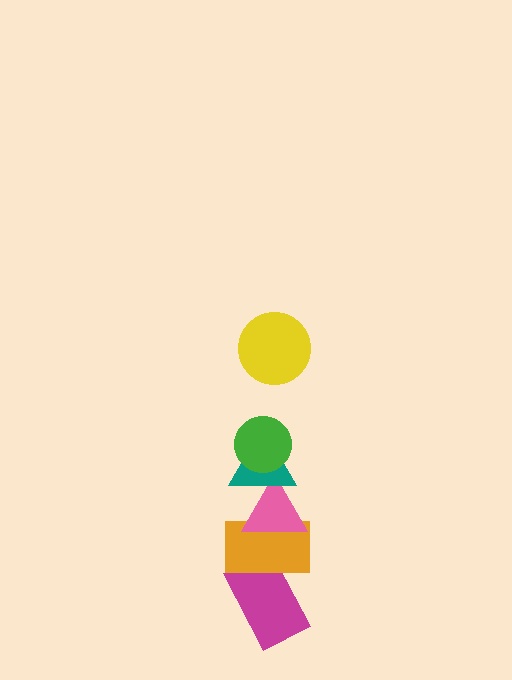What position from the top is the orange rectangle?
The orange rectangle is 5th from the top.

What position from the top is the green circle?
The green circle is 2nd from the top.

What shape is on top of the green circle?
The yellow circle is on top of the green circle.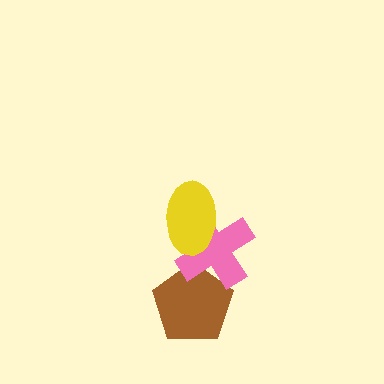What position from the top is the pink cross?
The pink cross is 2nd from the top.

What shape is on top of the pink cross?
The yellow ellipse is on top of the pink cross.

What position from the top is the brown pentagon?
The brown pentagon is 3rd from the top.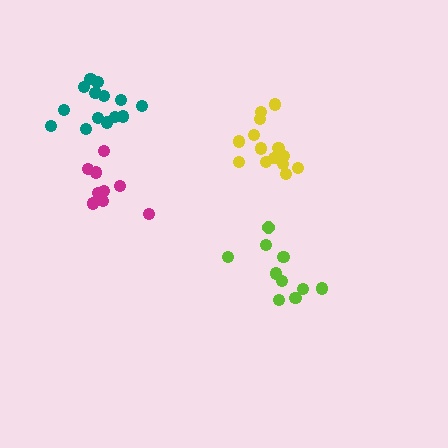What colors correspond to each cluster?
The clusters are colored: lime, teal, yellow, magenta.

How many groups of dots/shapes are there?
There are 4 groups.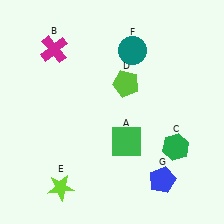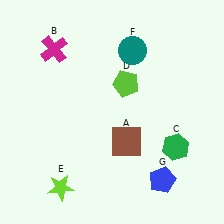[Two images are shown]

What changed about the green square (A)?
In Image 1, A is green. In Image 2, it changed to brown.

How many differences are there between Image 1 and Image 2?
There is 1 difference between the two images.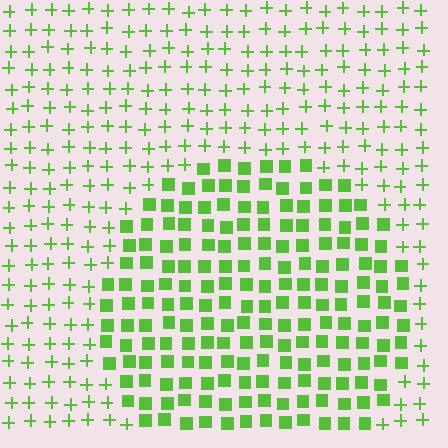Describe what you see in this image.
The image is filled with small lime elements arranged in a uniform grid. A circle-shaped region contains squares, while the surrounding area contains plus signs. The boundary is defined purely by the change in element shape.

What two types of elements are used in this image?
The image uses squares inside the circle region and plus signs outside it.